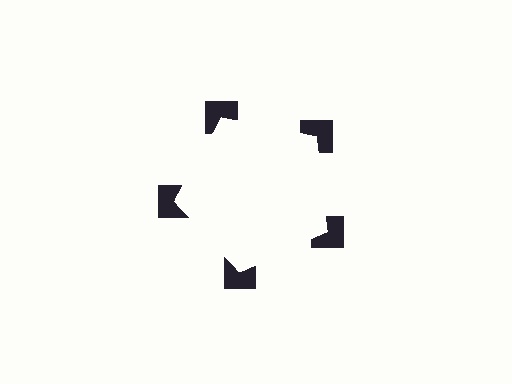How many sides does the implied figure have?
5 sides.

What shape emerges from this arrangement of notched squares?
An illusory pentagon — its edges are inferred from the aligned wedge cuts in the notched squares, not physically drawn.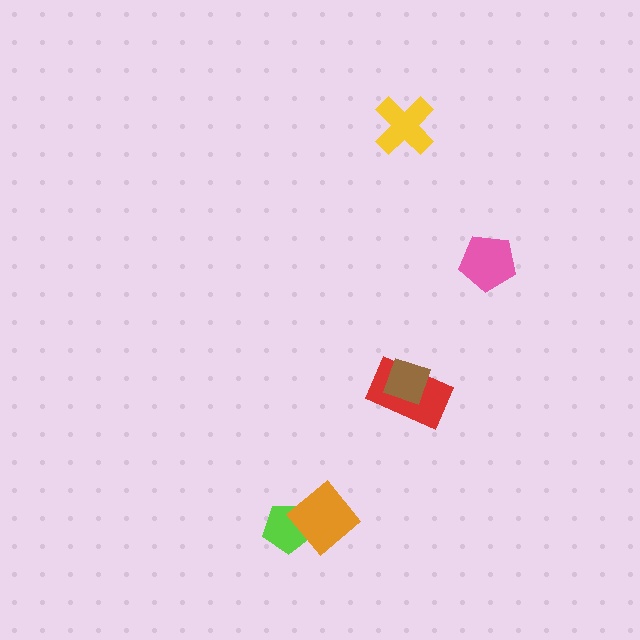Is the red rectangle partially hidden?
Yes, it is partially covered by another shape.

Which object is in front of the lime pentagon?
The orange diamond is in front of the lime pentagon.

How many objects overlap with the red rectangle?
1 object overlaps with the red rectangle.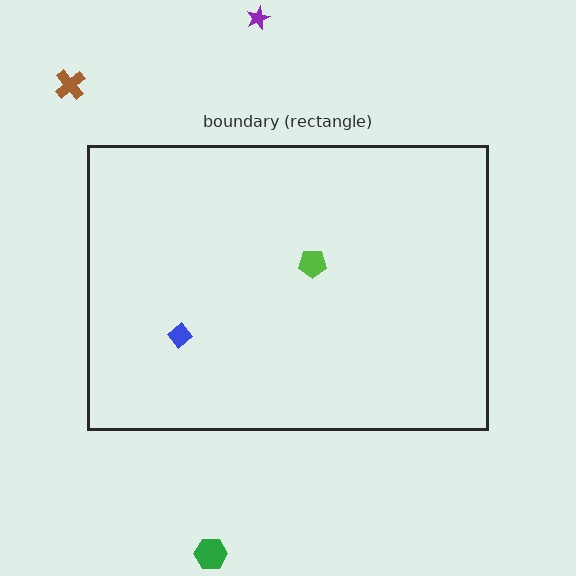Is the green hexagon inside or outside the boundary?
Outside.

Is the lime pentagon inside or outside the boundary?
Inside.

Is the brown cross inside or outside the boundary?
Outside.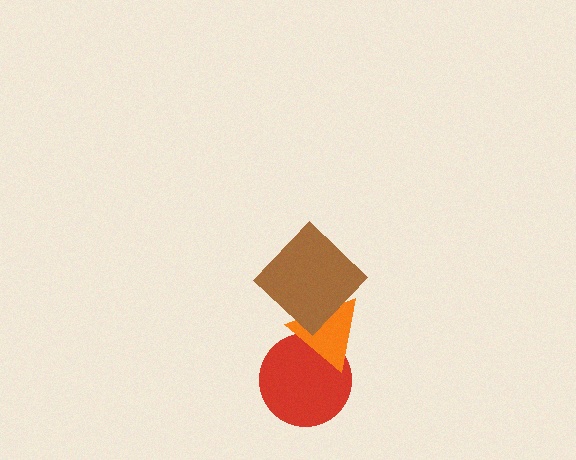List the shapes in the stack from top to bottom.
From top to bottom: the brown diamond, the orange triangle, the red circle.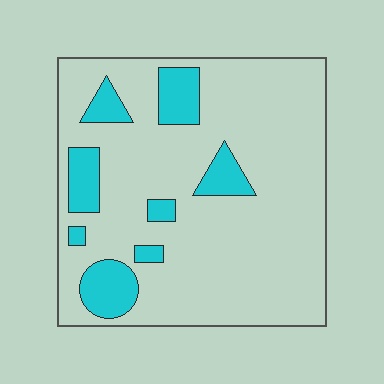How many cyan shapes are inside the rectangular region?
8.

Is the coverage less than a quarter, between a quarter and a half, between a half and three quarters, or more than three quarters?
Less than a quarter.